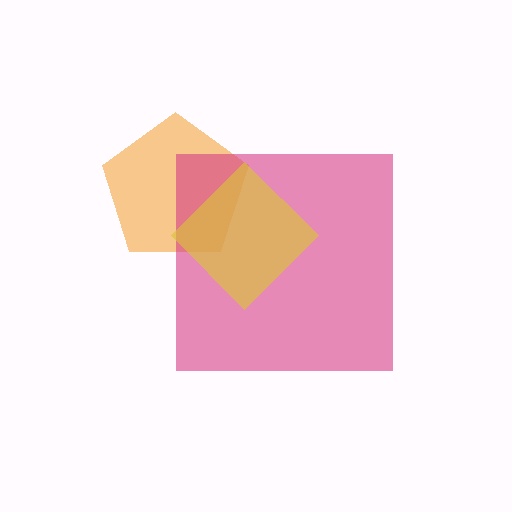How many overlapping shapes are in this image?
There are 3 overlapping shapes in the image.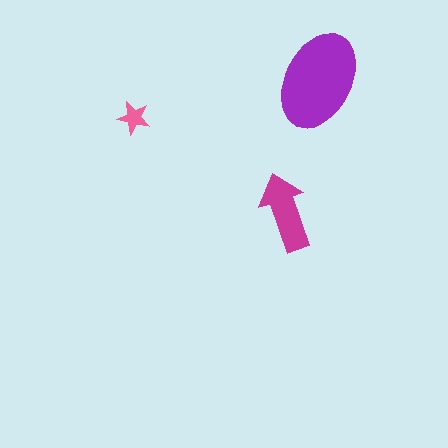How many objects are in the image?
There are 3 objects in the image.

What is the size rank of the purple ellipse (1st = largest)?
1st.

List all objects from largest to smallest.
The purple ellipse, the magenta arrow, the pink star.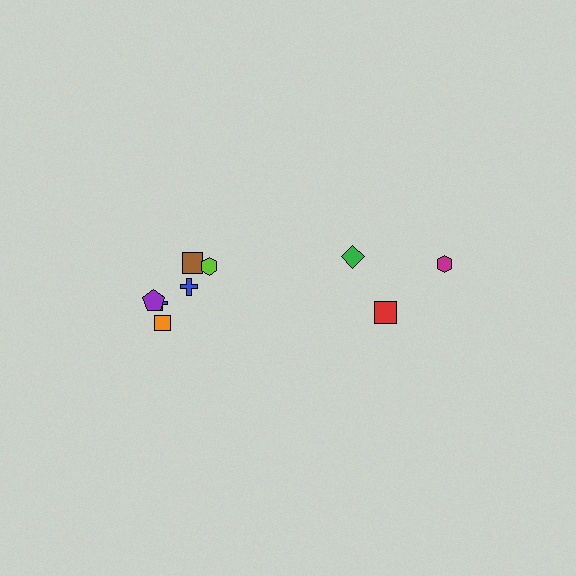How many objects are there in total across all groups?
There are 9 objects.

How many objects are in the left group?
There are 6 objects.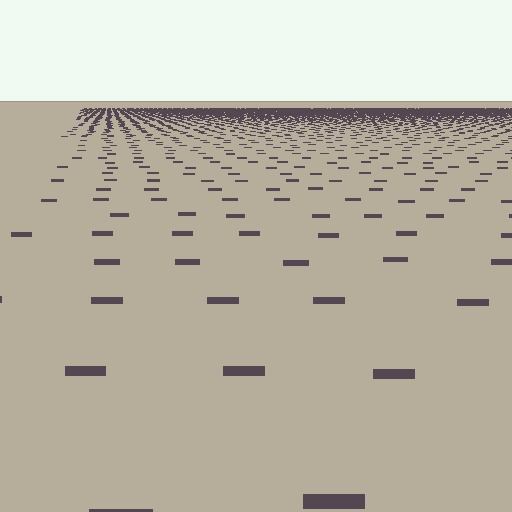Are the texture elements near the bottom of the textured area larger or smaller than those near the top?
Larger. Near the bottom, elements are closer to the viewer and appear at a bigger on-screen size.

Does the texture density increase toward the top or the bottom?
Density increases toward the top.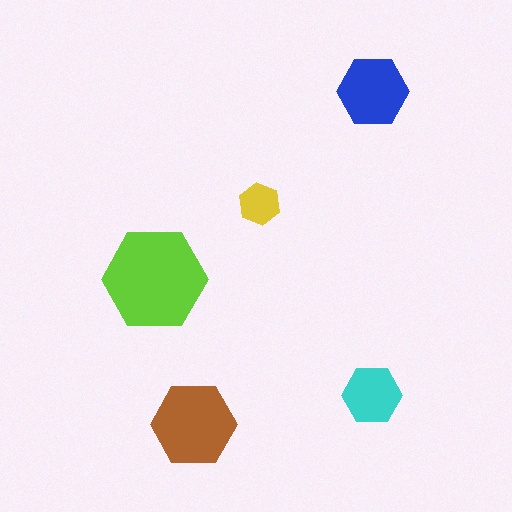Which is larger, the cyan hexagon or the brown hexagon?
The brown one.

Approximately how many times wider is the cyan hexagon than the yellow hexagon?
About 1.5 times wider.